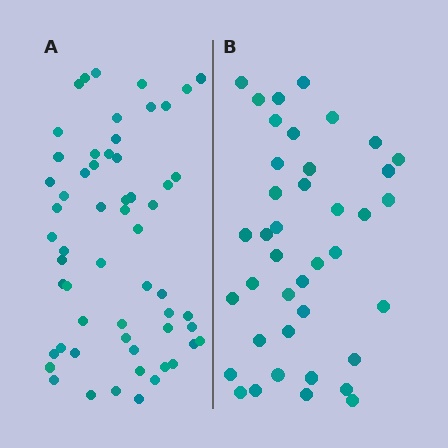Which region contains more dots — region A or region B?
Region A (the left region) has more dots.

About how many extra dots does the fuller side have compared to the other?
Region A has approximately 20 more dots than region B.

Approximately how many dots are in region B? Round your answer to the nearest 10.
About 40 dots.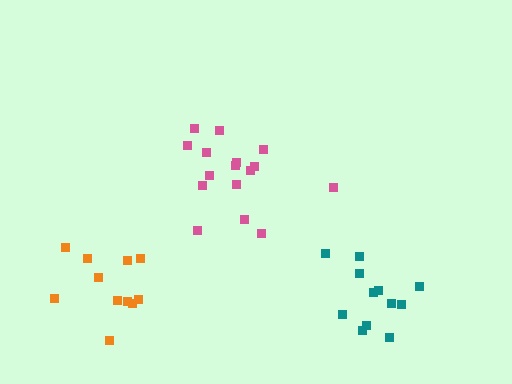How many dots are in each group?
Group 1: 12 dots, Group 2: 11 dots, Group 3: 16 dots (39 total).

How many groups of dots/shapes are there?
There are 3 groups.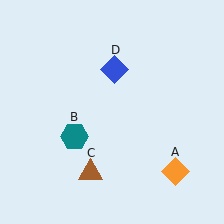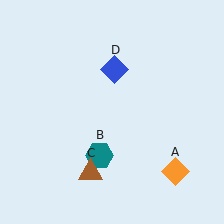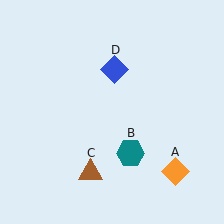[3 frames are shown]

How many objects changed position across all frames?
1 object changed position: teal hexagon (object B).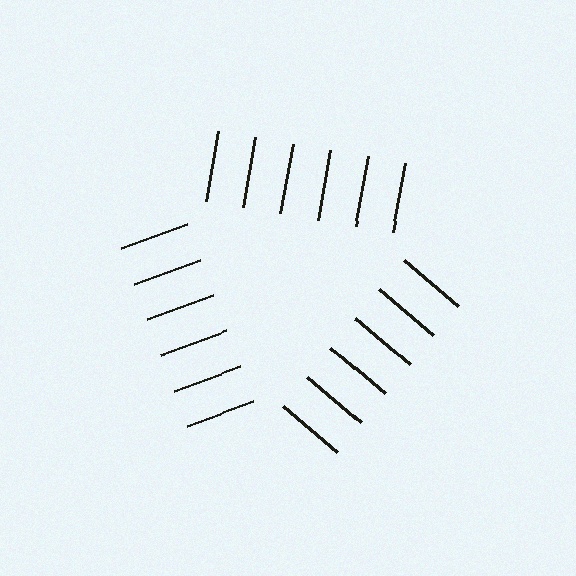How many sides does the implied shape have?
3 sides — the line-ends trace a triangle.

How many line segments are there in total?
18 — 6 along each of the 3 edges.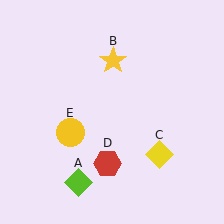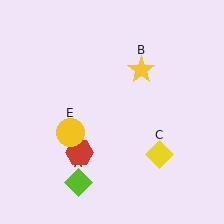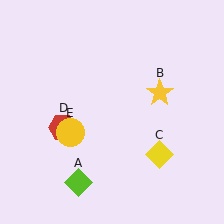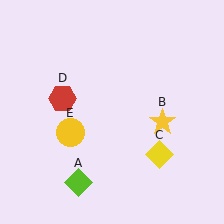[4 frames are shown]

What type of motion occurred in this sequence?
The yellow star (object B), red hexagon (object D) rotated clockwise around the center of the scene.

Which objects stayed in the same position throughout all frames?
Lime diamond (object A) and yellow diamond (object C) and yellow circle (object E) remained stationary.